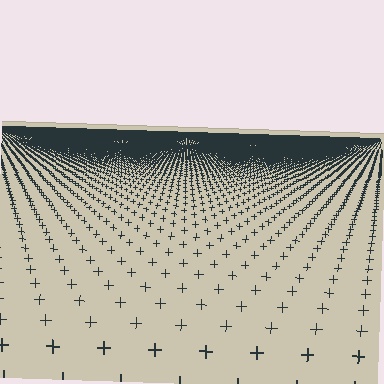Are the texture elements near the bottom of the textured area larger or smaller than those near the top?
Larger. Near the bottom, elements are closer to the viewer and appear at a bigger on-screen size.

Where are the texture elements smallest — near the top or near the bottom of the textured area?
Near the top.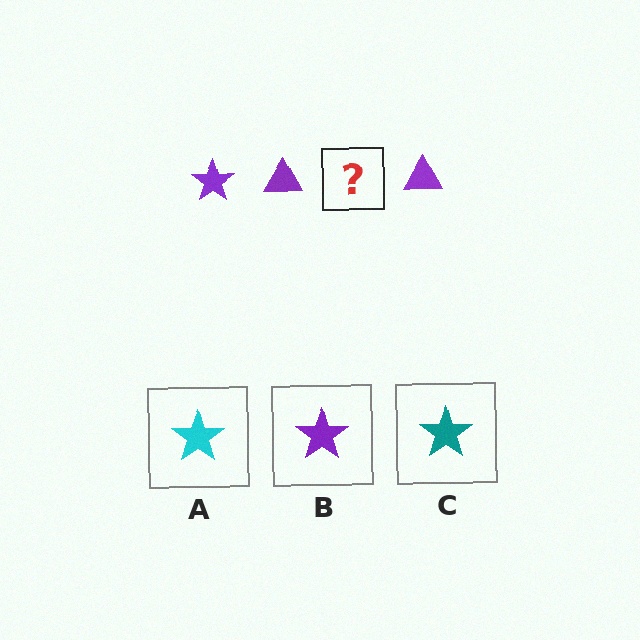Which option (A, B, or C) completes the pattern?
B.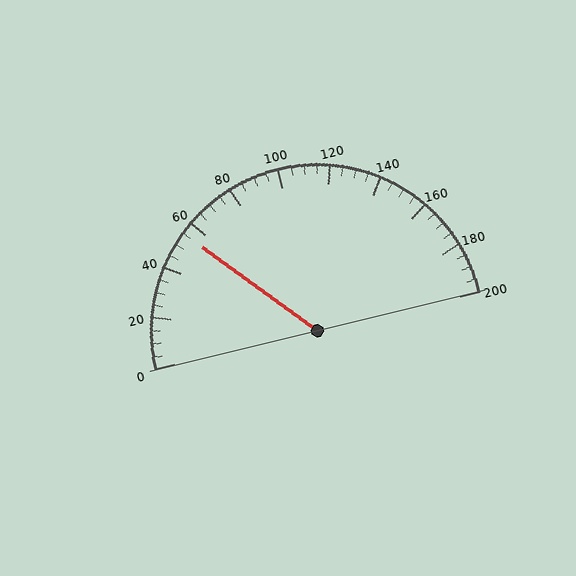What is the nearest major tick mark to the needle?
The nearest major tick mark is 60.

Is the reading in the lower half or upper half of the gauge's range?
The reading is in the lower half of the range (0 to 200).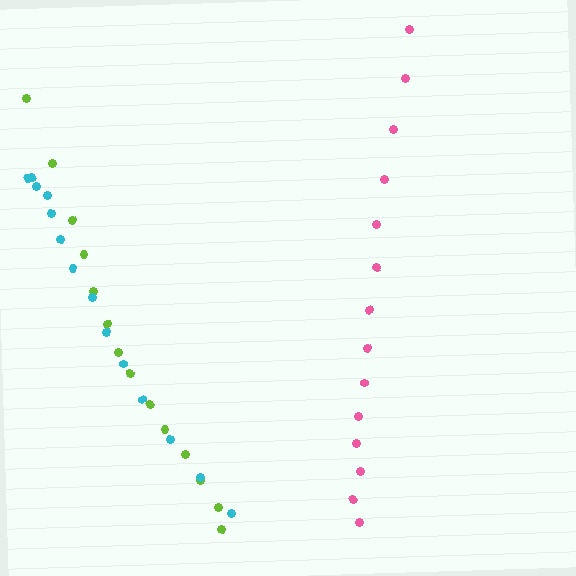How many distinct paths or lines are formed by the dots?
There are 3 distinct paths.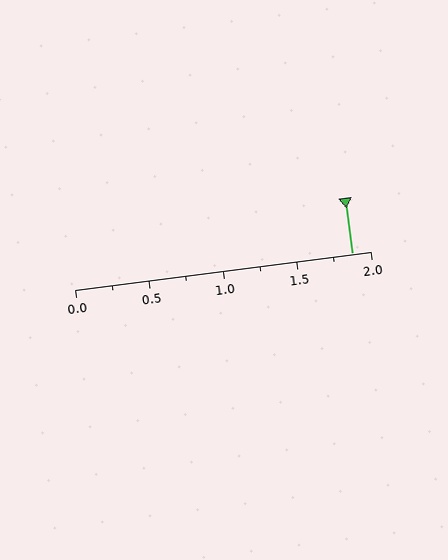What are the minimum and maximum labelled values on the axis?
The axis runs from 0.0 to 2.0.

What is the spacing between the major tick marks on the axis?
The major ticks are spaced 0.5 apart.